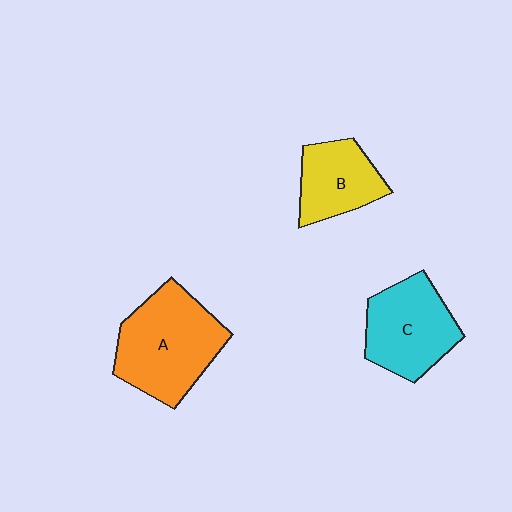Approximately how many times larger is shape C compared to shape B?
Approximately 1.3 times.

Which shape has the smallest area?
Shape B (yellow).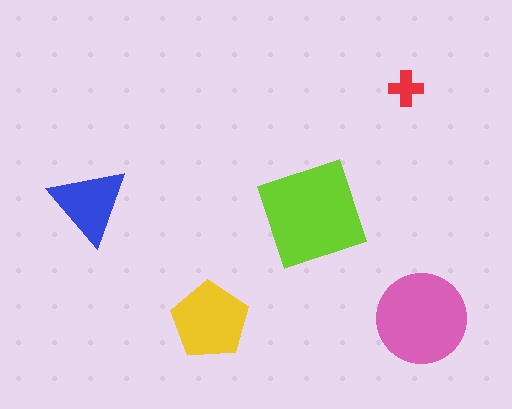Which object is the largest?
The lime square.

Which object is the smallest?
The red cross.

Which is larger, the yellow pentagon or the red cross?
The yellow pentagon.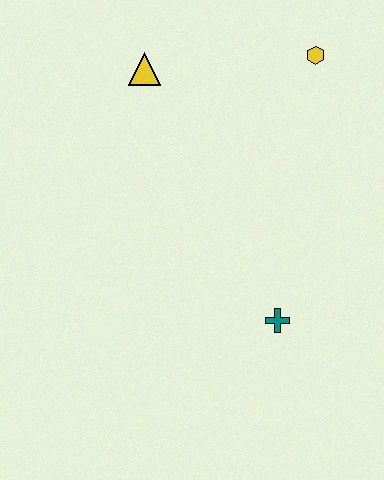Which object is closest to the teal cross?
The yellow hexagon is closest to the teal cross.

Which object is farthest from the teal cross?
The yellow triangle is farthest from the teal cross.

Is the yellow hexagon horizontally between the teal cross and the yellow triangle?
No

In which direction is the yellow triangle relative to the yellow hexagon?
The yellow triangle is to the left of the yellow hexagon.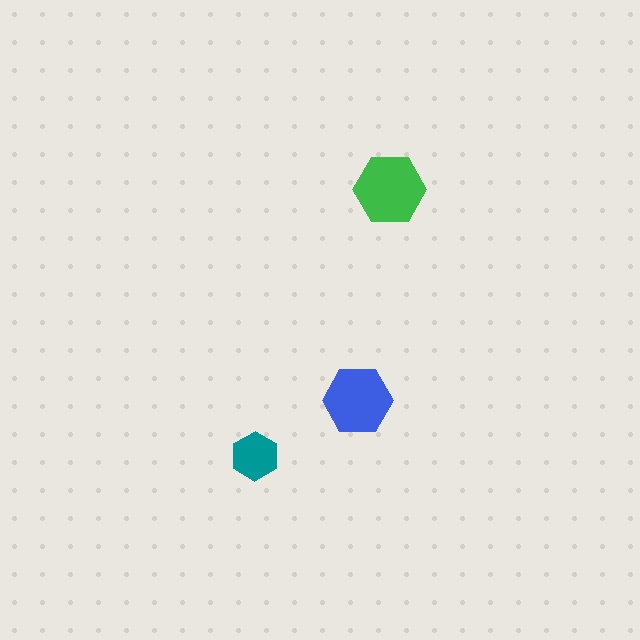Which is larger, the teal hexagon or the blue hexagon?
The blue one.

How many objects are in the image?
There are 3 objects in the image.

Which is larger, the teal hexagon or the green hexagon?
The green one.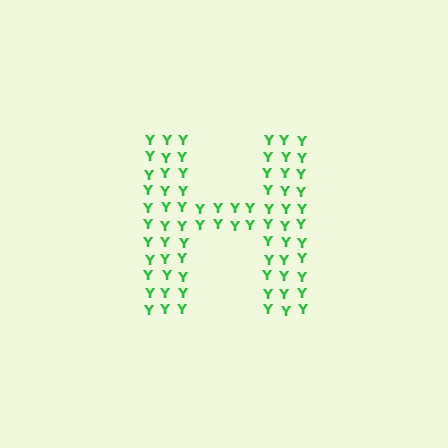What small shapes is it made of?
It is made of small letter Y's.